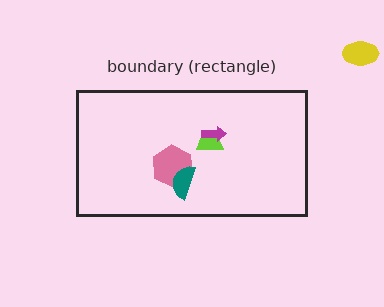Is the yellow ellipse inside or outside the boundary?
Outside.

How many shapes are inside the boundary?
4 inside, 1 outside.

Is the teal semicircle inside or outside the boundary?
Inside.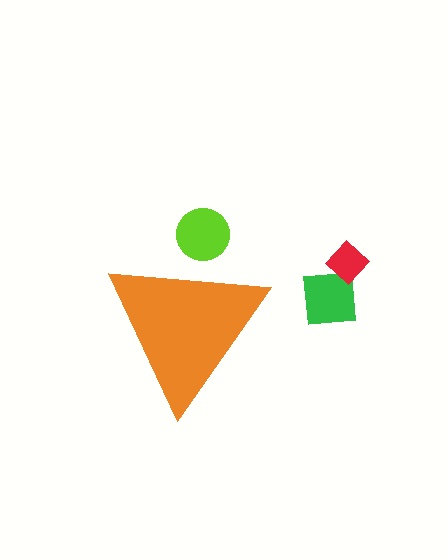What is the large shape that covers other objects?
An orange triangle.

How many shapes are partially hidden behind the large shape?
1 shape is partially hidden.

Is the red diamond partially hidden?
No, the red diamond is fully visible.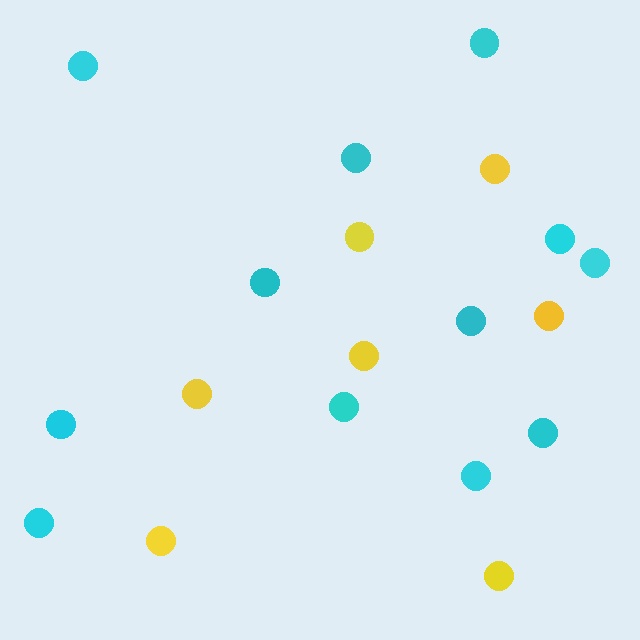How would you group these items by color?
There are 2 groups: one group of cyan circles (12) and one group of yellow circles (7).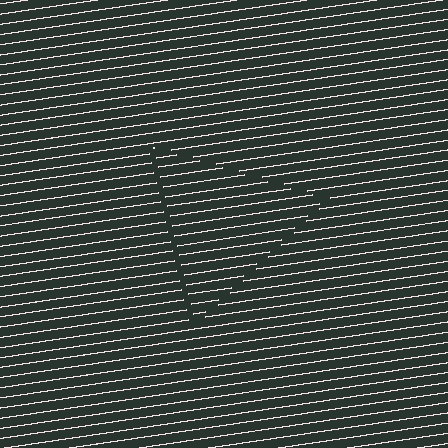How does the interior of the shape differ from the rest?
The interior of the shape contains the same grating, shifted by half a period — the contour is defined by the phase discontinuity where line-ends from the inner and outer gratings abut.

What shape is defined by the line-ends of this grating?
An illusory triangle. The interior of the shape contains the same grating, shifted by half a period — the contour is defined by the phase discontinuity where line-ends from the inner and outer gratings abut.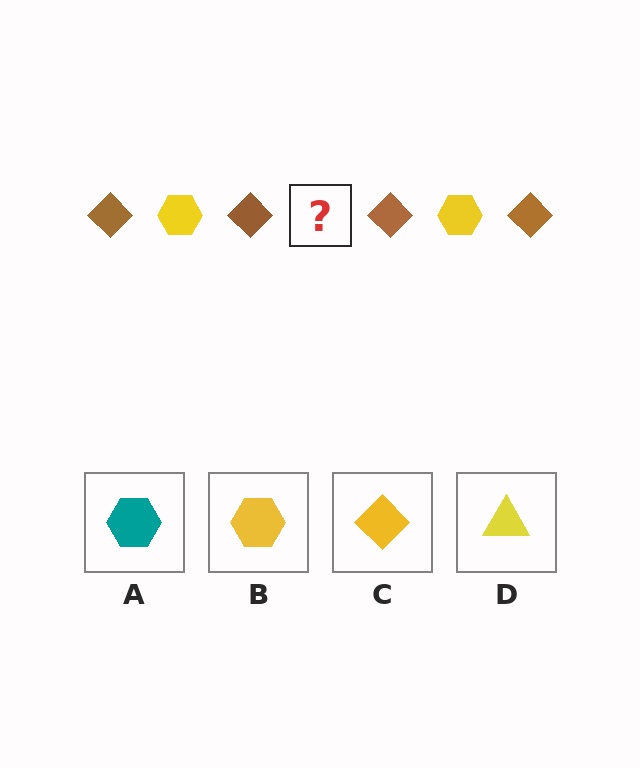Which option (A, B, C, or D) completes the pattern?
B.